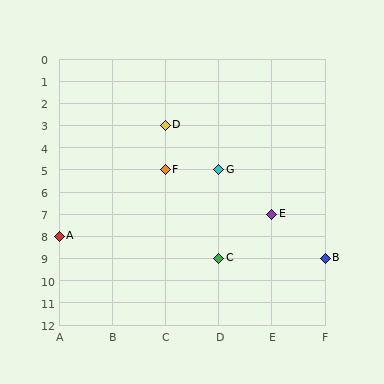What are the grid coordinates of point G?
Point G is at grid coordinates (D, 5).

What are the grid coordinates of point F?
Point F is at grid coordinates (C, 5).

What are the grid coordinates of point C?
Point C is at grid coordinates (D, 9).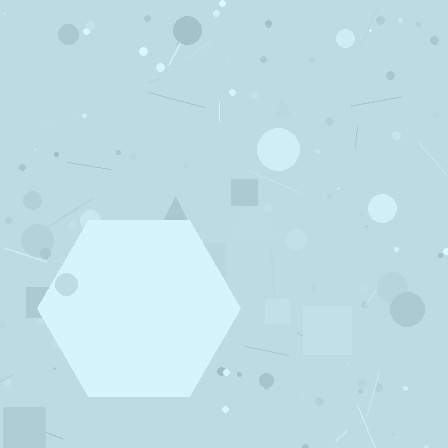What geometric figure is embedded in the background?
A hexagon is embedded in the background.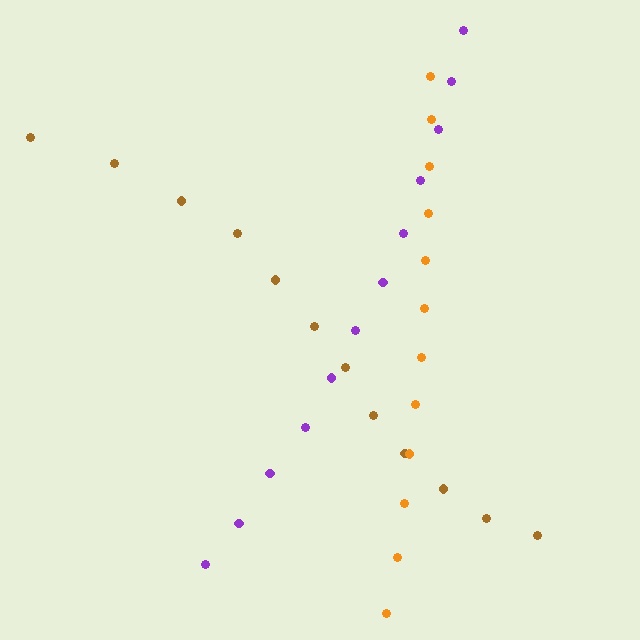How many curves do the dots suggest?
There are 3 distinct paths.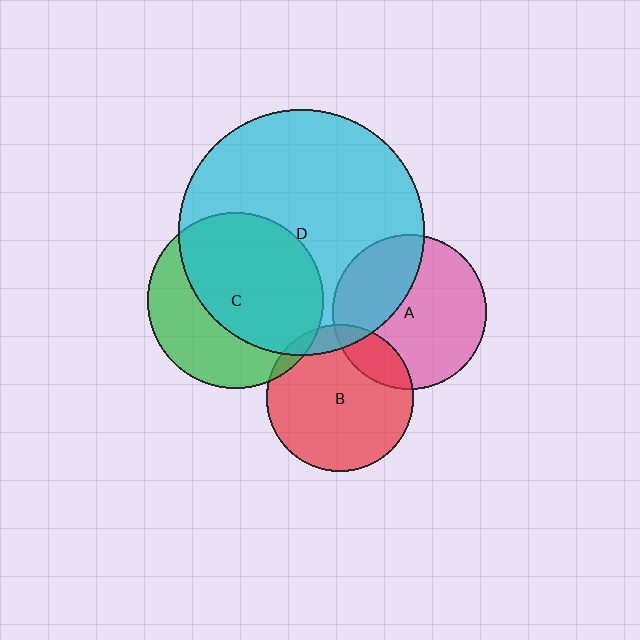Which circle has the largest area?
Circle D (cyan).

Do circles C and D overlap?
Yes.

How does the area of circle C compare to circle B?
Approximately 1.4 times.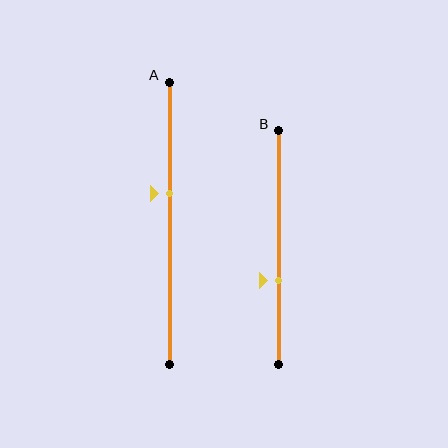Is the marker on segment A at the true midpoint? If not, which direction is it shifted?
No, the marker on segment A is shifted upward by about 11% of the segment length.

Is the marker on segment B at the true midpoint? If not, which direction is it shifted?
No, the marker on segment B is shifted downward by about 14% of the segment length.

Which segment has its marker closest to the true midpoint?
Segment A has its marker closest to the true midpoint.